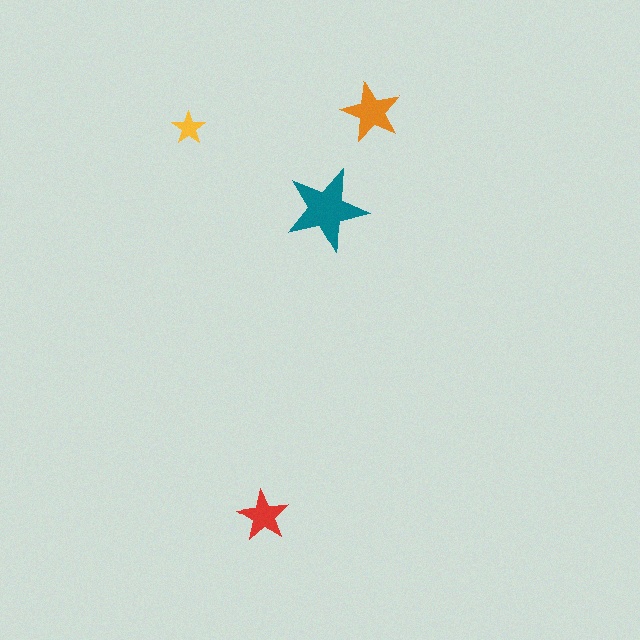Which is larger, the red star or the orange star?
The orange one.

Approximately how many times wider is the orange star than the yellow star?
About 2 times wider.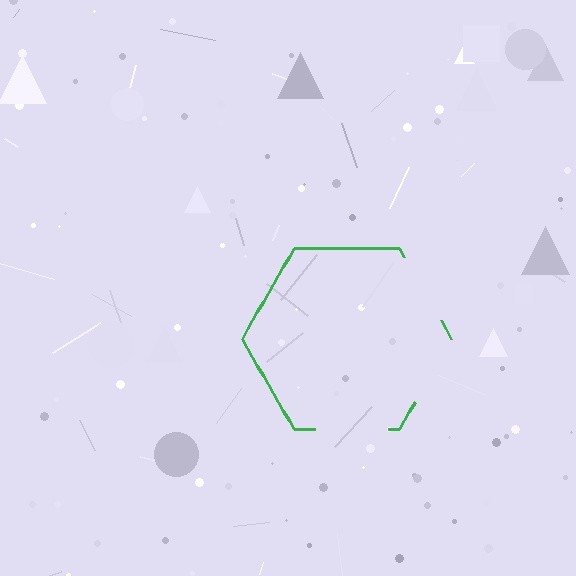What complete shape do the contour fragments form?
The contour fragments form a hexagon.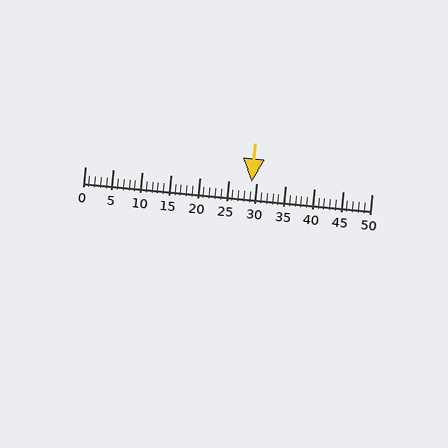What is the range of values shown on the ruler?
The ruler shows values from 0 to 50.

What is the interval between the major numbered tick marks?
The major tick marks are spaced 5 units apart.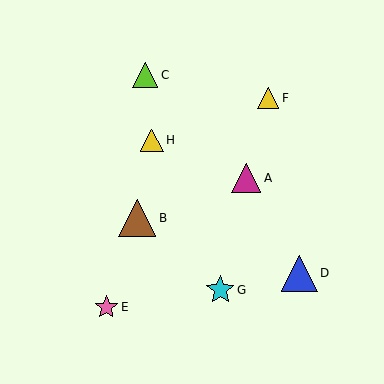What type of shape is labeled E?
Shape E is a pink star.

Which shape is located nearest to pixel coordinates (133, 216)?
The brown triangle (labeled B) at (137, 218) is nearest to that location.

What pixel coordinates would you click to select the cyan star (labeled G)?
Click at (220, 290) to select the cyan star G.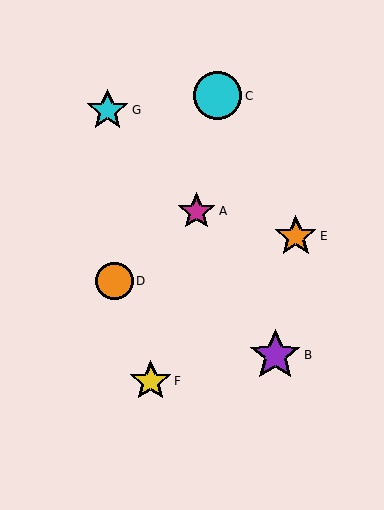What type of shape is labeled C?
Shape C is a cyan circle.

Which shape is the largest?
The purple star (labeled B) is the largest.